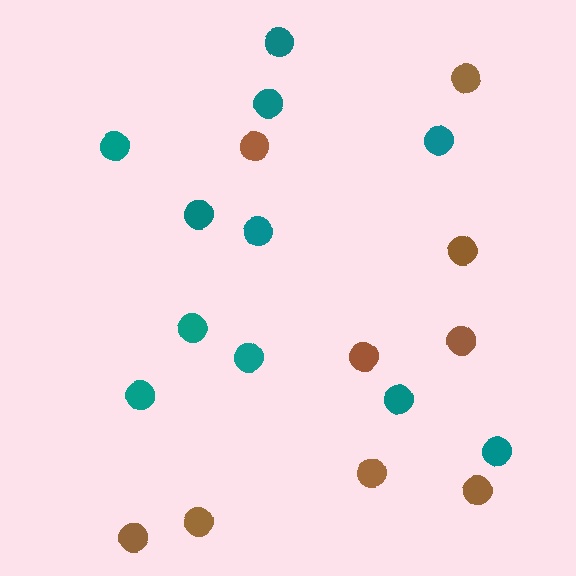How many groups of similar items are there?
There are 2 groups: one group of teal circles (11) and one group of brown circles (9).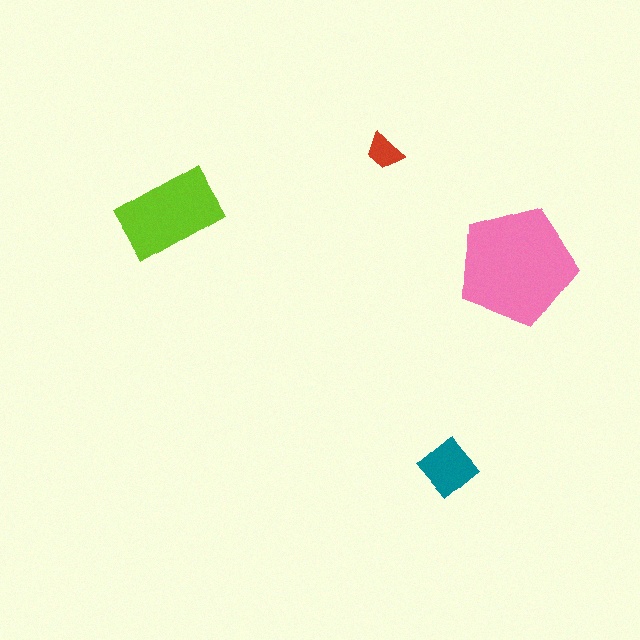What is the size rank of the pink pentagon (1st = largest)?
1st.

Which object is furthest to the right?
The pink pentagon is rightmost.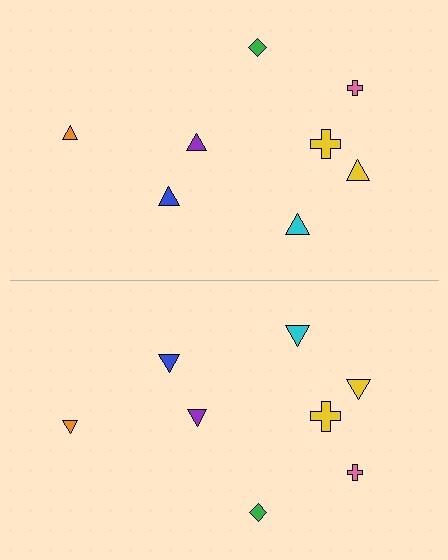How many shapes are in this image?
There are 16 shapes in this image.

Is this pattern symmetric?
Yes, this pattern has bilateral (reflection) symmetry.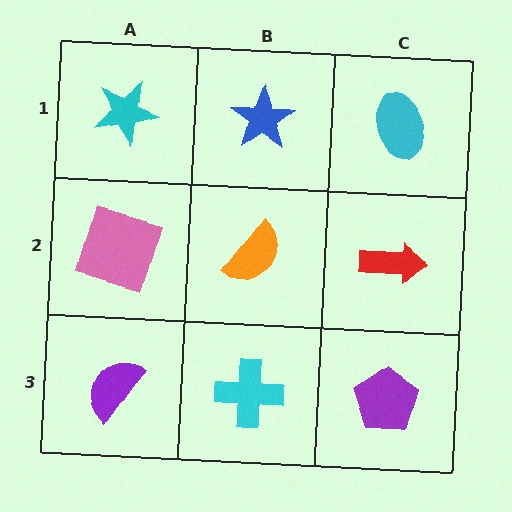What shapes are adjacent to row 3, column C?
A red arrow (row 2, column C), a cyan cross (row 3, column B).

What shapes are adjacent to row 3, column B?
An orange semicircle (row 2, column B), a purple semicircle (row 3, column A), a purple pentagon (row 3, column C).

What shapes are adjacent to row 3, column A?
A pink square (row 2, column A), a cyan cross (row 3, column B).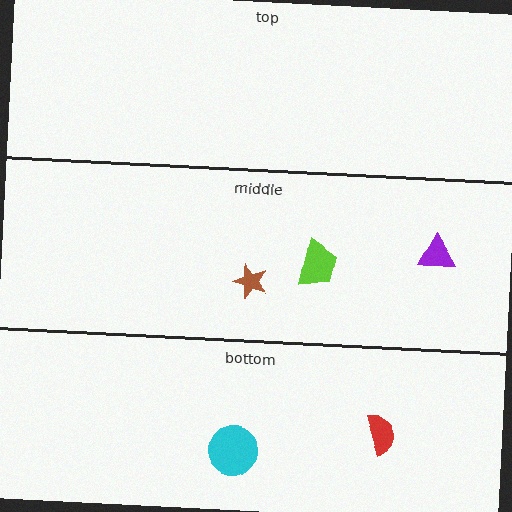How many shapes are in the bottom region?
2.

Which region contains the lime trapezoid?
The middle region.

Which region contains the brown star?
The middle region.